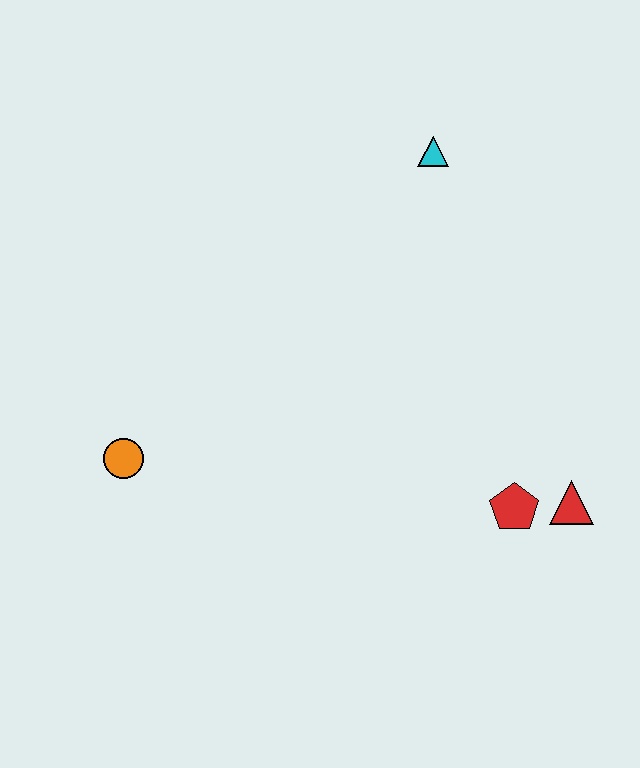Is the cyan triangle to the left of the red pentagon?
Yes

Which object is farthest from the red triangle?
The orange circle is farthest from the red triangle.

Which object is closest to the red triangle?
The red pentagon is closest to the red triangle.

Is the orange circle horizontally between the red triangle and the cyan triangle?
No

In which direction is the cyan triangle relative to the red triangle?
The cyan triangle is above the red triangle.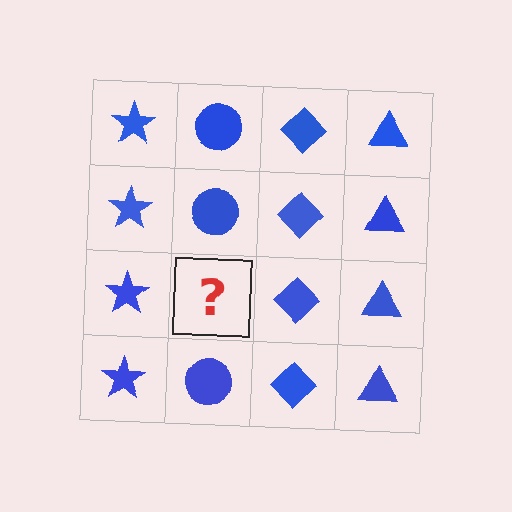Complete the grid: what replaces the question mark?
The question mark should be replaced with a blue circle.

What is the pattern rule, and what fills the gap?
The rule is that each column has a consistent shape. The gap should be filled with a blue circle.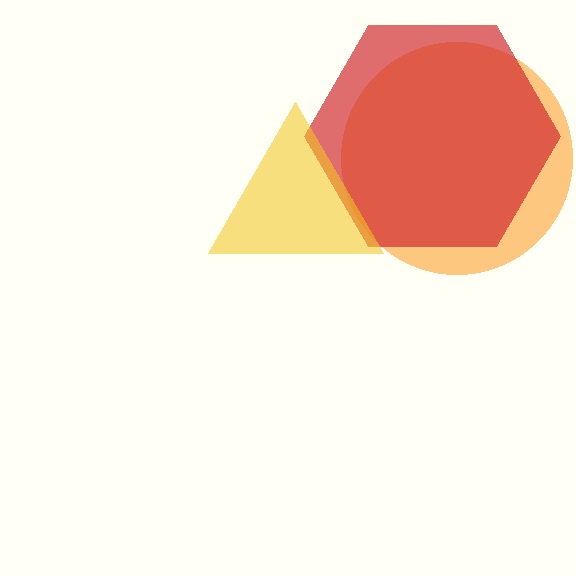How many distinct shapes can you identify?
There are 3 distinct shapes: an orange circle, a red hexagon, a yellow triangle.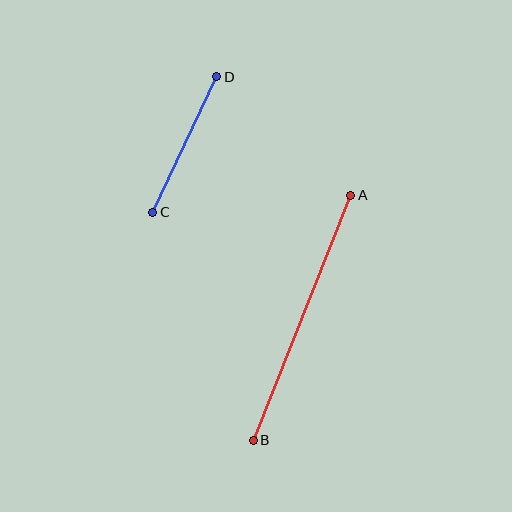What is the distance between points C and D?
The distance is approximately 150 pixels.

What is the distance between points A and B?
The distance is approximately 264 pixels.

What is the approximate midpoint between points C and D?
The midpoint is at approximately (185, 145) pixels.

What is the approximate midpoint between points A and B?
The midpoint is at approximately (302, 318) pixels.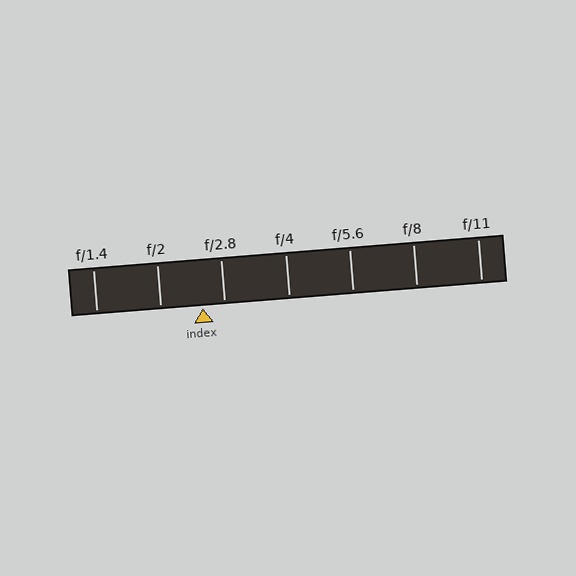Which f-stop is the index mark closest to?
The index mark is closest to f/2.8.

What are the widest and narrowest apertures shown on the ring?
The widest aperture shown is f/1.4 and the narrowest is f/11.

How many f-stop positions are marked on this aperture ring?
There are 7 f-stop positions marked.